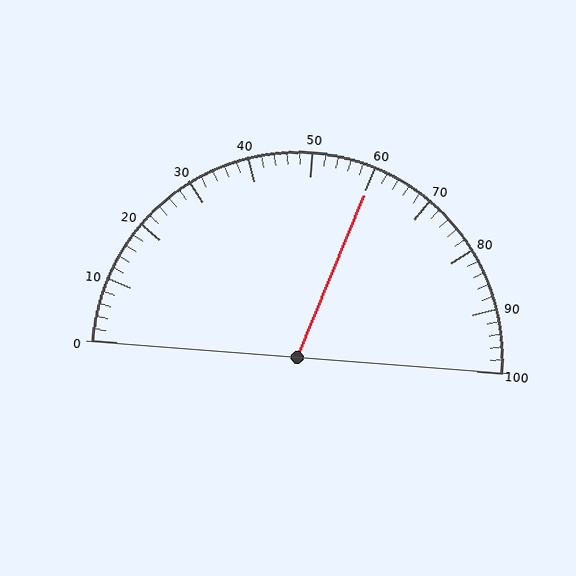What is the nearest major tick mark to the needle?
The nearest major tick mark is 60.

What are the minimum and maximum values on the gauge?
The gauge ranges from 0 to 100.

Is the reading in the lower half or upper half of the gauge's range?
The reading is in the upper half of the range (0 to 100).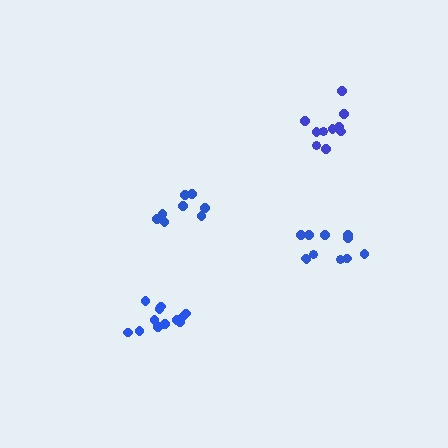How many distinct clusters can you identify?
There are 4 distinct clusters.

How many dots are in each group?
Group 1: 10 dots, Group 2: 12 dots, Group 3: 12 dots, Group 4: 8 dots (42 total).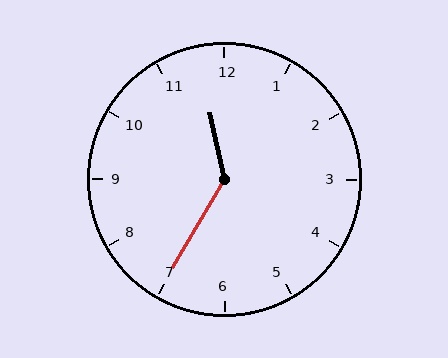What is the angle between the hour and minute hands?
Approximately 138 degrees.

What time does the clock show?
11:35.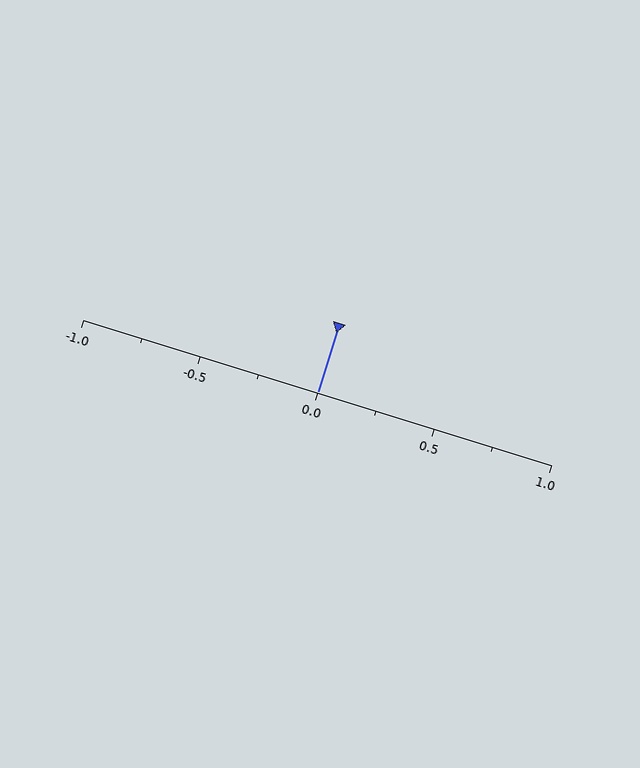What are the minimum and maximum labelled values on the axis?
The axis runs from -1.0 to 1.0.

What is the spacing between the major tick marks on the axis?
The major ticks are spaced 0.5 apart.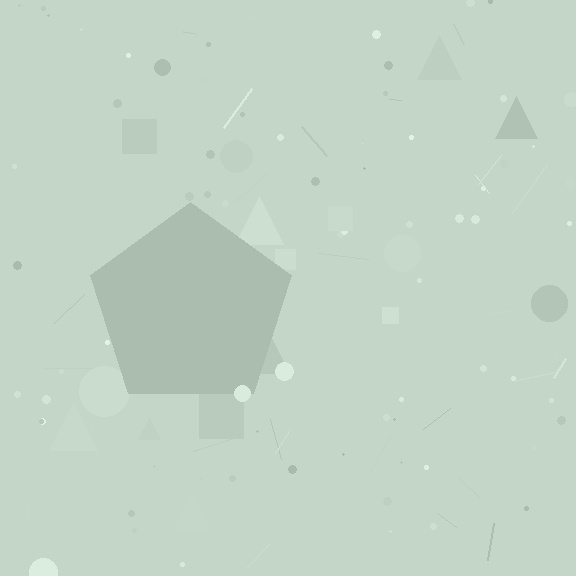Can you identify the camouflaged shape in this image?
The camouflaged shape is a pentagon.